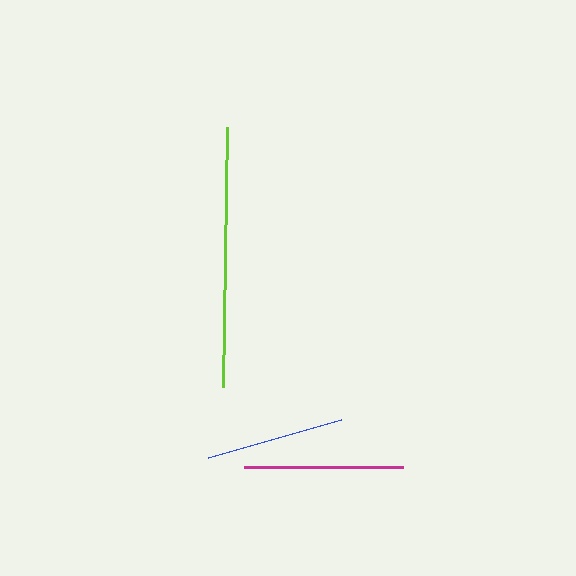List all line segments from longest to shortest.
From longest to shortest: lime, magenta, blue.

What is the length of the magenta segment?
The magenta segment is approximately 159 pixels long.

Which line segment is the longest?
The lime line is the longest at approximately 260 pixels.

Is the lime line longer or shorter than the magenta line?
The lime line is longer than the magenta line.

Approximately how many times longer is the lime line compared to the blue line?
The lime line is approximately 1.9 times the length of the blue line.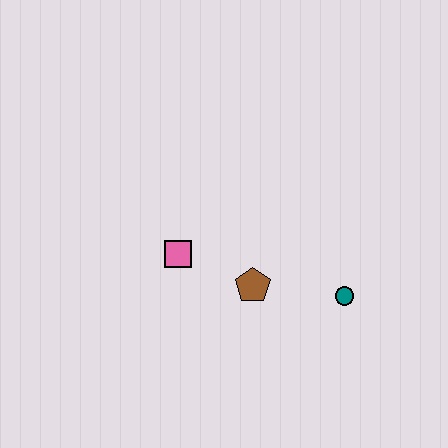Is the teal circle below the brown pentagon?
Yes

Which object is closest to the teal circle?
The brown pentagon is closest to the teal circle.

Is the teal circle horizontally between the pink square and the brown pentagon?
No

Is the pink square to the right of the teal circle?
No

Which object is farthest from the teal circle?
The pink square is farthest from the teal circle.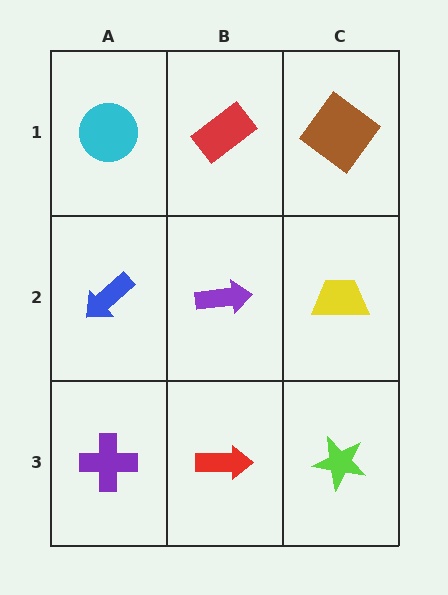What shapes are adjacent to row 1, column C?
A yellow trapezoid (row 2, column C), a red rectangle (row 1, column B).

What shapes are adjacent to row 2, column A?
A cyan circle (row 1, column A), a purple cross (row 3, column A), a purple arrow (row 2, column B).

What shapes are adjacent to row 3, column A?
A blue arrow (row 2, column A), a red arrow (row 3, column B).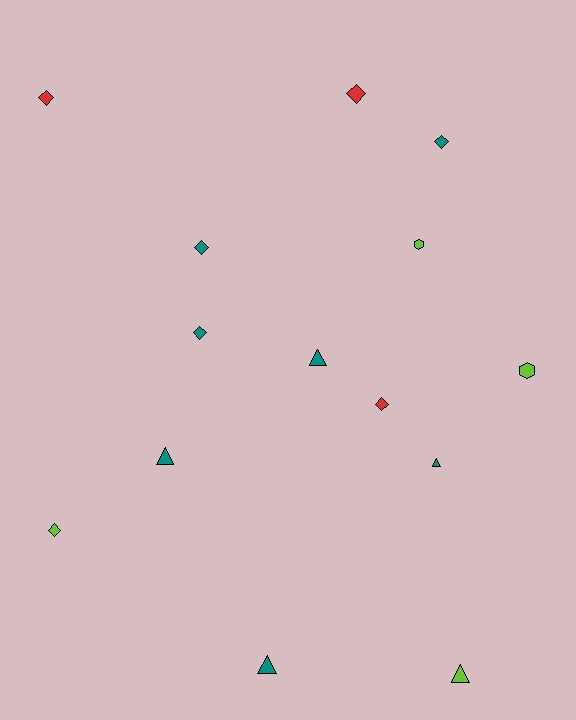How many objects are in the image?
There are 14 objects.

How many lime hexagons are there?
There are 2 lime hexagons.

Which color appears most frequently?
Teal, with 7 objects.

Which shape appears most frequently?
Diamond, with 7 objects.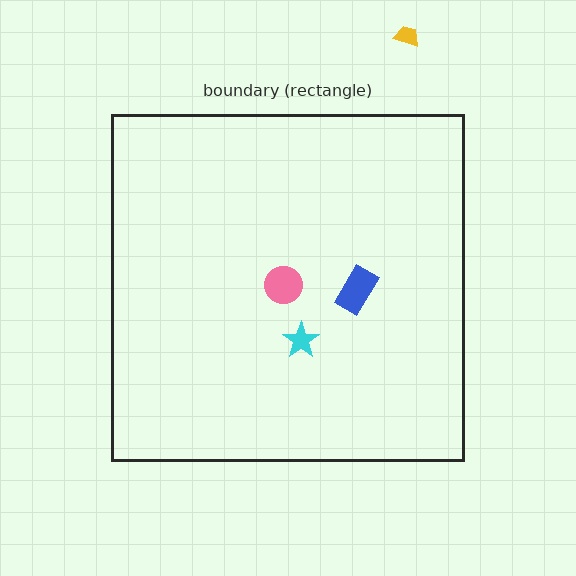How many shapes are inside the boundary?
3 inside, 1 outside.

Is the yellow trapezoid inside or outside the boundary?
Outside.